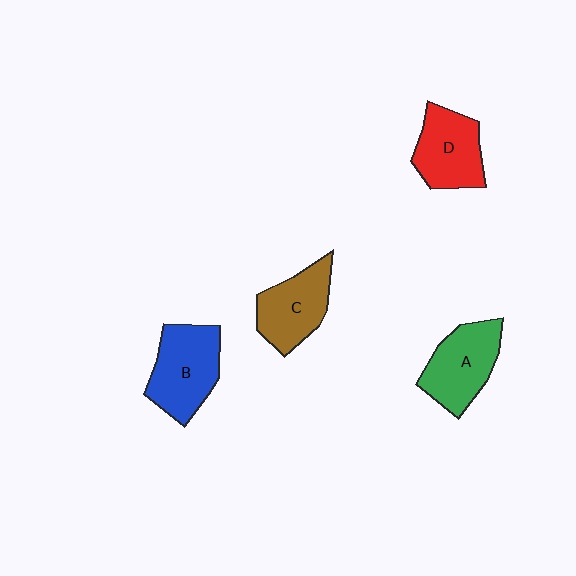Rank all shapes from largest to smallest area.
From largest to smallest: B (blue), A (green), D (red), C (brown).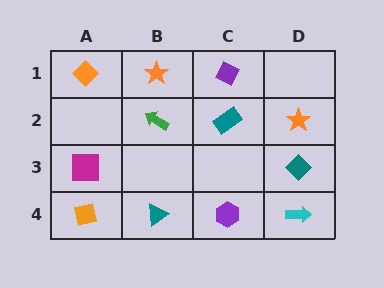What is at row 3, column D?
A teal diamond.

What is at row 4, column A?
An orange square.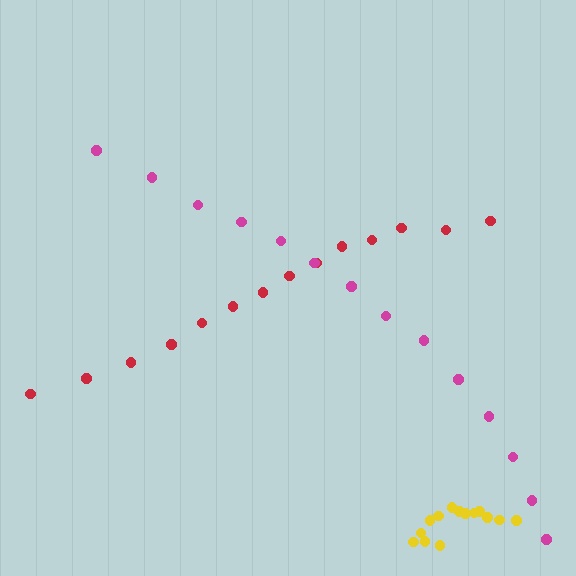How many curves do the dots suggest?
There are 3 distinct paths.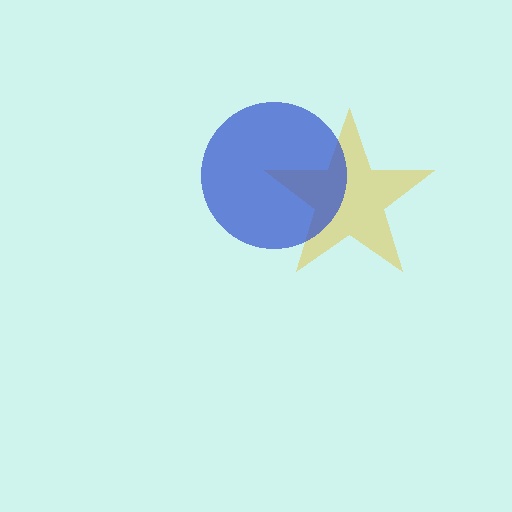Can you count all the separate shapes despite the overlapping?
Yes, there are 2 separate shapes.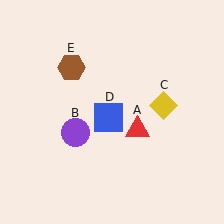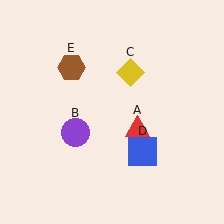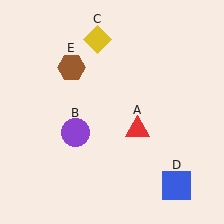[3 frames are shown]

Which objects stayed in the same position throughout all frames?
Red triangle (object A) and purple circle (object B) and brown hexagon (object E) remained stationary.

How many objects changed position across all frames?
2 objects changed position: yellow diamond (object C), blue square (object D).